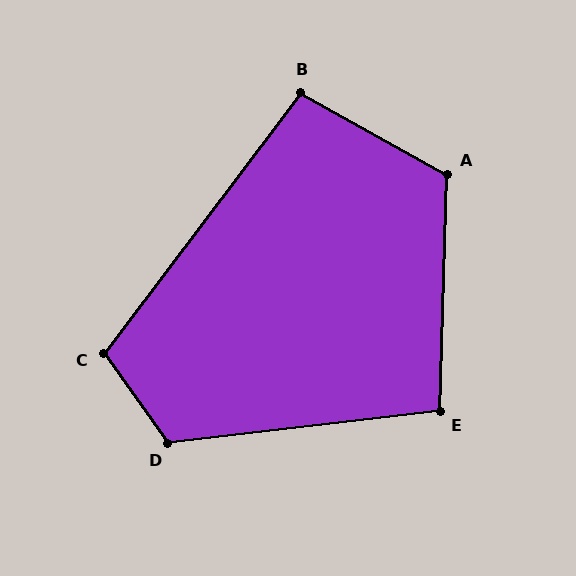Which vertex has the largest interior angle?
D, at approximately 119 degrees.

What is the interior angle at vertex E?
Approximately 98 degrees (obtuse).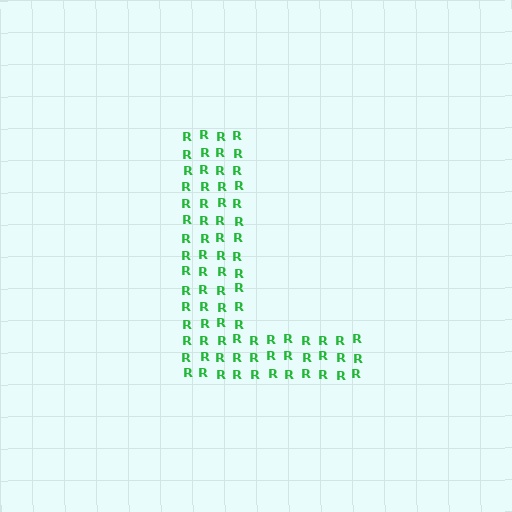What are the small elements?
The small elements are letter R's.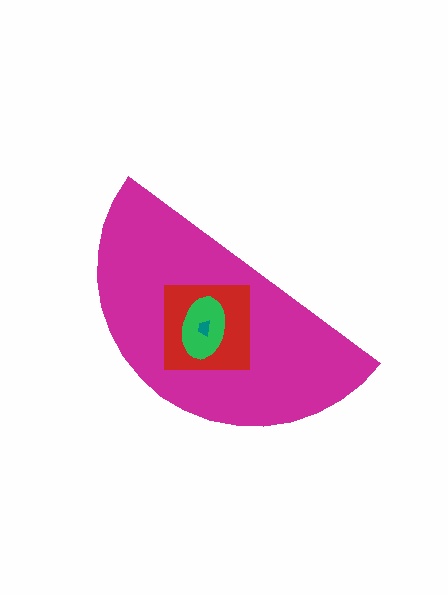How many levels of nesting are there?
4.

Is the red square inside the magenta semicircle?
Yes.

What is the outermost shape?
The magenta semicircle.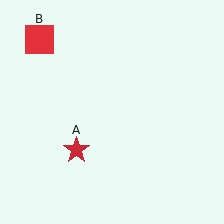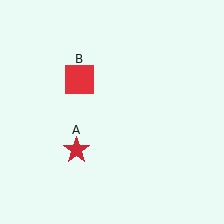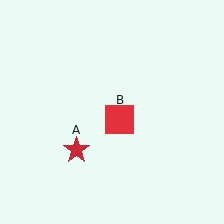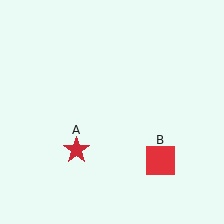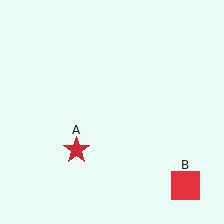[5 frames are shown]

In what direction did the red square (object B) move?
The red square (object B) moved down and to the right.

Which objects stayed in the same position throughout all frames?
Red star (object A) remained stationary.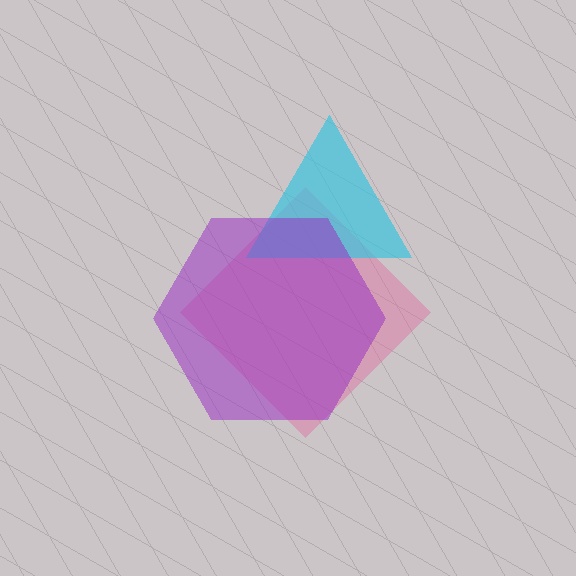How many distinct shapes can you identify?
There are 3 distinct shapes: a pink diamond, a cyan triangle, a purple hexagon.